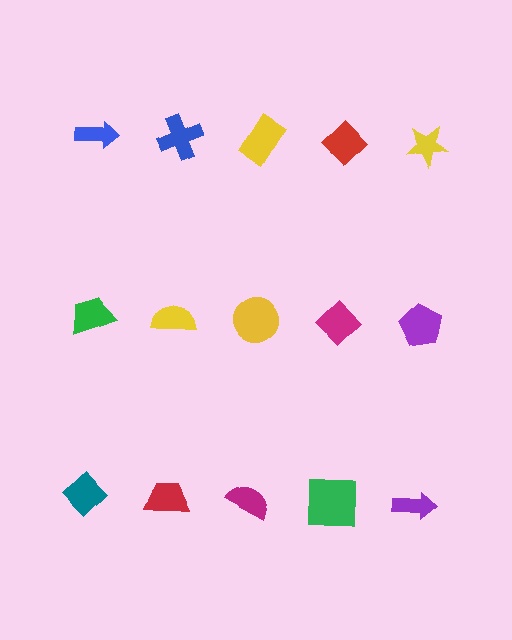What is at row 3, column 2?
A red trapezoid.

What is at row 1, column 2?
A blue cross.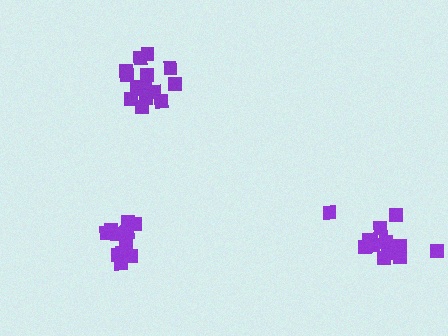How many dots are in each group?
Group 1: 11 dots, Group 2: 16 dots, Group 3: 14 dots (41 total).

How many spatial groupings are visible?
There are 3 spatial groupings.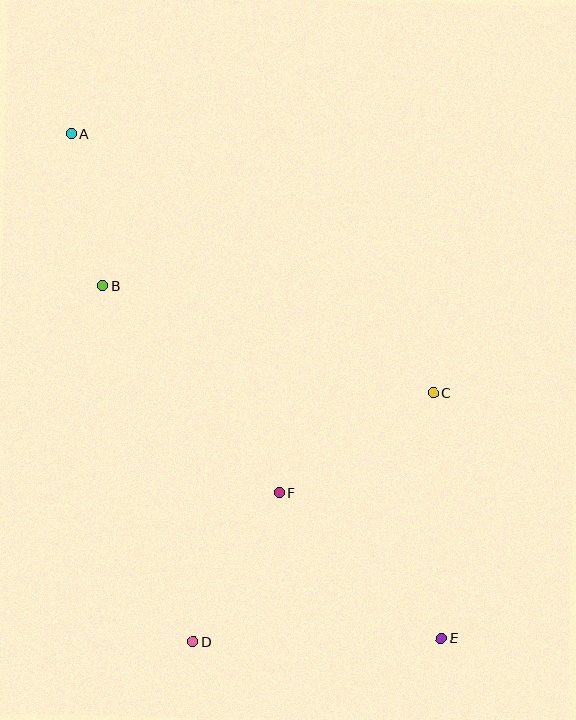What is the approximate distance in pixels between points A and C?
The distance between A and C is approximately 445 pixels.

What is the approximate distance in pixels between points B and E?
The distance between B and E is approximately 489 pixels.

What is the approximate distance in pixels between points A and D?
The distance between A and D is approximately 523 pixels.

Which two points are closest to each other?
Points A and B are closest to each other.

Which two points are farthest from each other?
Points A and E are farthest from each other.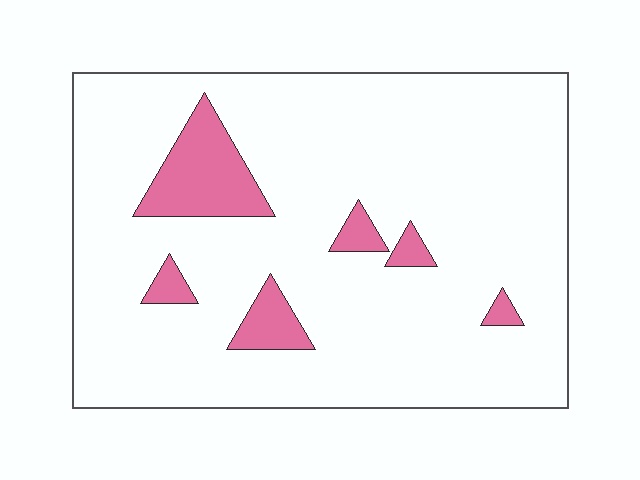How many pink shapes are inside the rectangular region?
6.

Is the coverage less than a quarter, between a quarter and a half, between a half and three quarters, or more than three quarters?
Less than a quarter.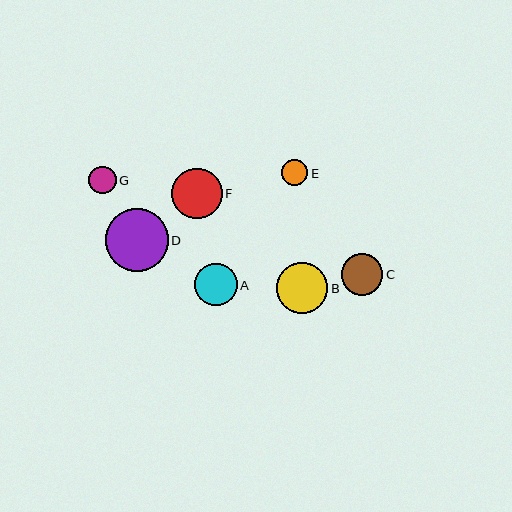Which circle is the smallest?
Circle E is the smallest with a size of approximately 26 pixels.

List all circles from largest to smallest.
From largest to smallest: D, B, F, A, C, G, E.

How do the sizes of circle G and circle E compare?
Circle G and circle E are approximately the same size.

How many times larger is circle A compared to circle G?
Circle A is approximately 1.5 times the size of circle G.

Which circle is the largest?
Circle D is the largest with a size of approximately 63 pixels.